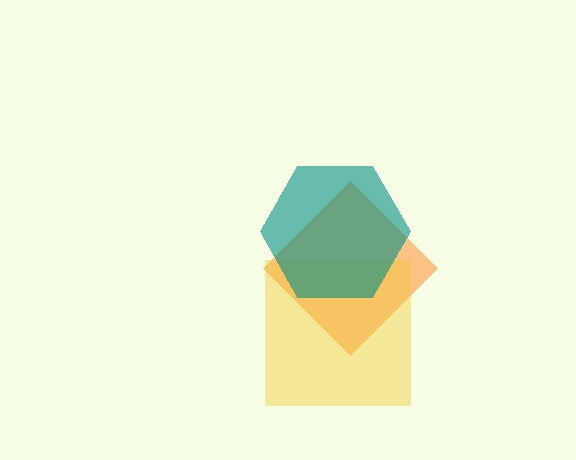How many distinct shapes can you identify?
There are 3 distinct shapes: an orange diamond, a yellow square, a teal hexagon.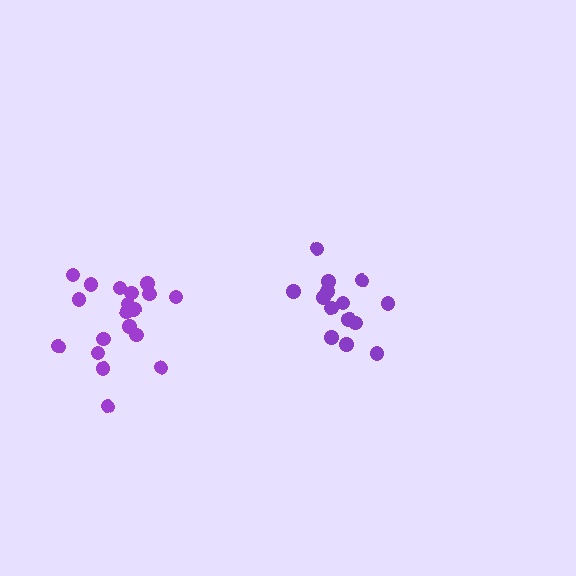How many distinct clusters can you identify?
There are 2 distinct clusters.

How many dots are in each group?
Group 1: 19 dots, Group 2: 14 dots (33 total).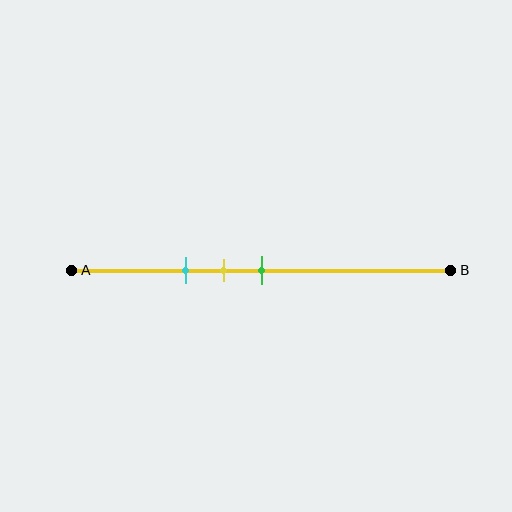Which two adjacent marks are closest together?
The yellow and green marks are the closest adjacent pair.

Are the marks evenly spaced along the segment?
Yes, the marks are approximately evenly spaced.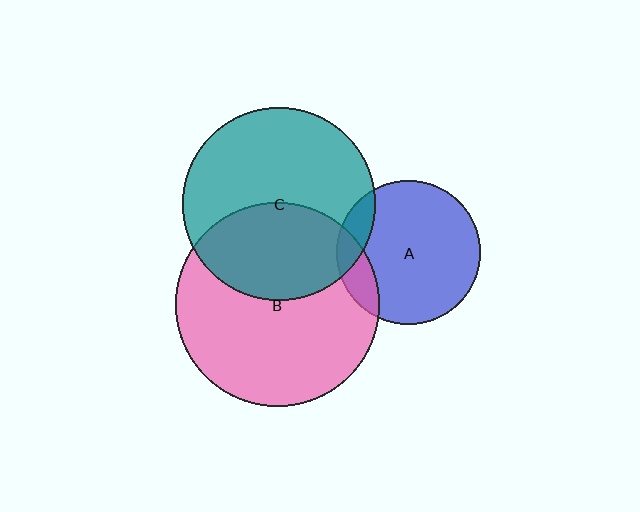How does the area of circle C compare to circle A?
Approximately 1.8 times.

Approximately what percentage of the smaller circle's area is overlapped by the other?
Approximately 15%.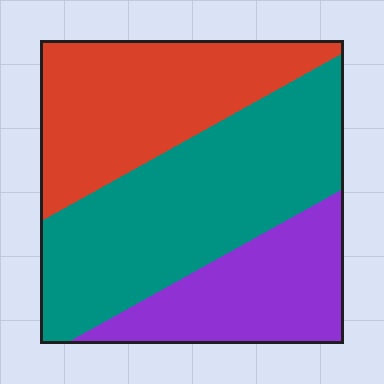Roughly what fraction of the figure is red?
Red covers around 30% of the figure.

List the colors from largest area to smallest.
From largest to smallest: teal, red, purple.